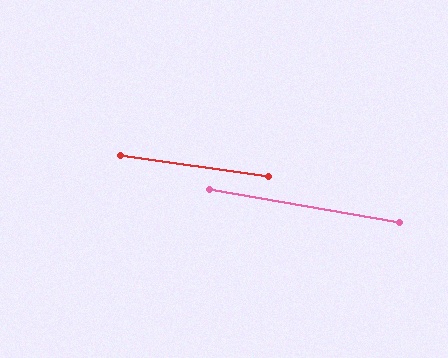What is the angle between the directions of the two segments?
Approximately 2 degrees.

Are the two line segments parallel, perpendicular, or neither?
Parallel — their directions differ by only 1.7°.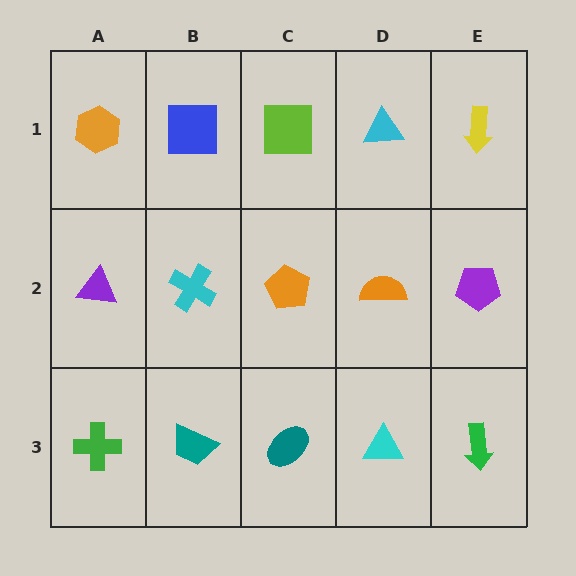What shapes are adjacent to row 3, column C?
An orange pentagon (row 2, column C), a teal trapezoid (row 3, column B), a cyan triangle (row 3, column D).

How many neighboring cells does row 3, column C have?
3.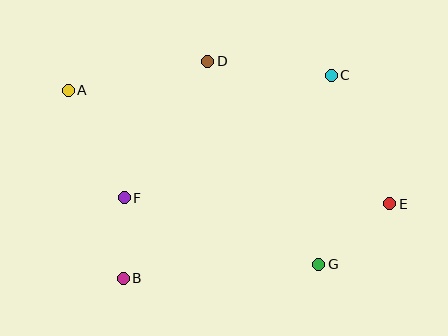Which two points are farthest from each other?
Points A and E are farthest from each other.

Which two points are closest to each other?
Points B and F are closest to each other.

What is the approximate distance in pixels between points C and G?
The distance between C and G is approximately 189 pixels.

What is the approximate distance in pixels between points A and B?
The distance between A and B is approximately 196 pixels.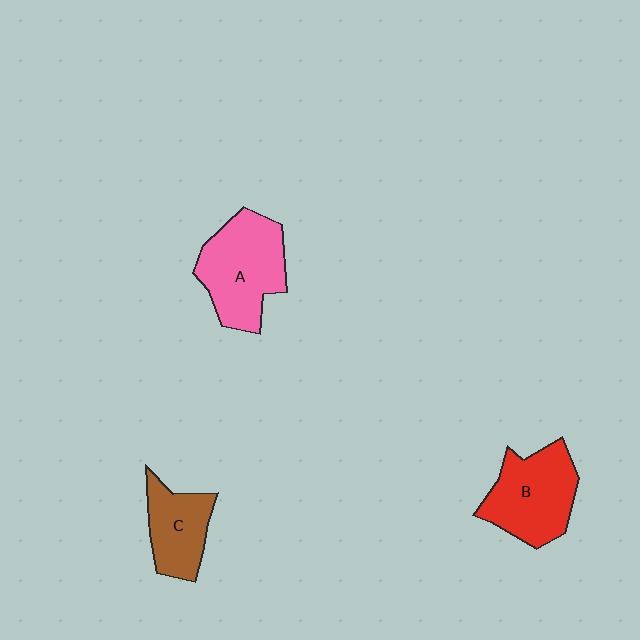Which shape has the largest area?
Shape A (pink).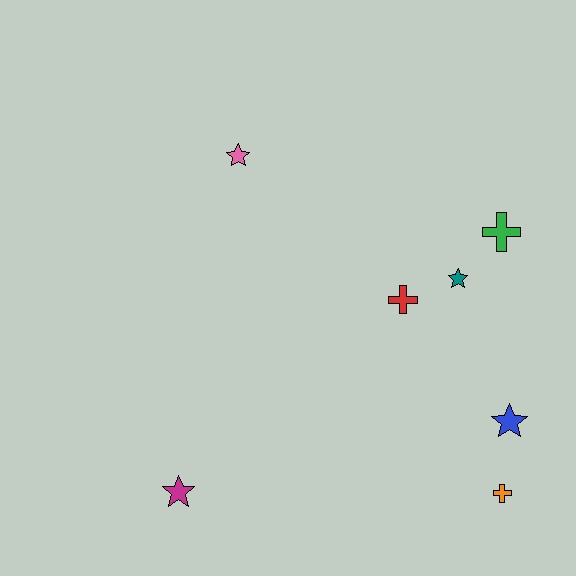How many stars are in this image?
There are 4 stars.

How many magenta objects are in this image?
There is 1 magenta object.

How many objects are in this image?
There are 7 objects.